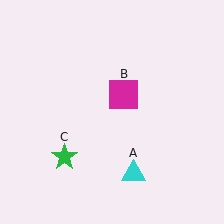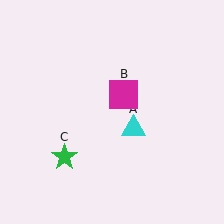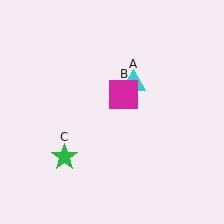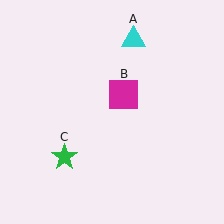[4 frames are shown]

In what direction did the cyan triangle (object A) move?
The cyan triangle (object A) moved up.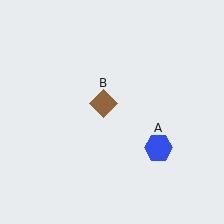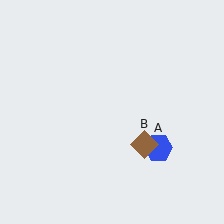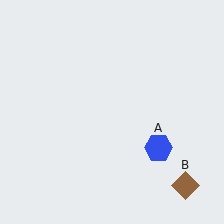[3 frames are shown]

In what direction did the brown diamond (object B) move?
The brown diamond (object B) moved down and to the right.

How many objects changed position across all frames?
1 object changed position: brown diamond (object B).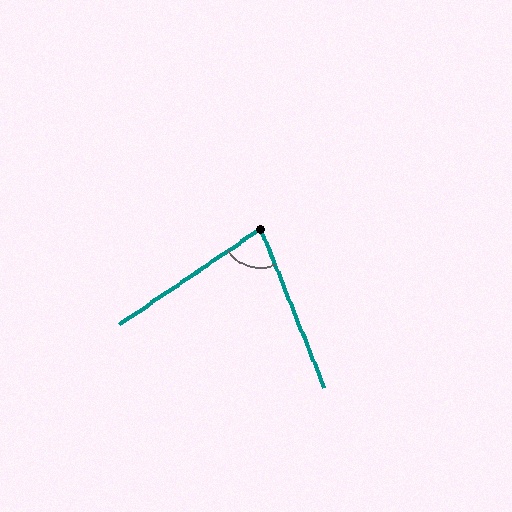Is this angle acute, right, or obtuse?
It is acute.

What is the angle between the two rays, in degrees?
Approximately 78 degrees.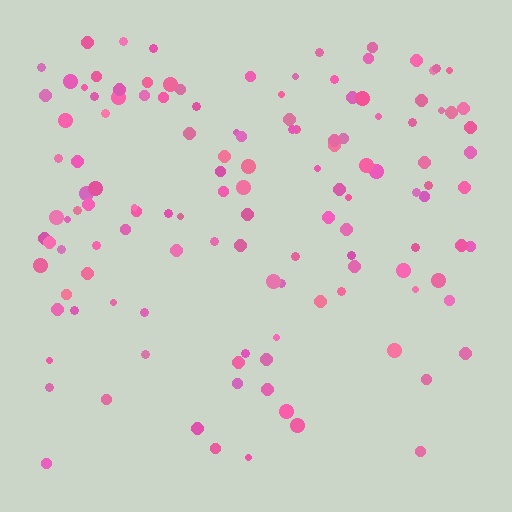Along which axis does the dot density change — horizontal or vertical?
Vertical.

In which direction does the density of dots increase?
From bottom to top, with the top side densest.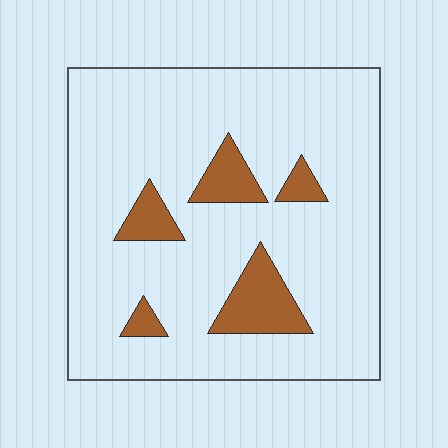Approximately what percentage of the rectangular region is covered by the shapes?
Approximately 15%.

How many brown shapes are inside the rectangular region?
5.